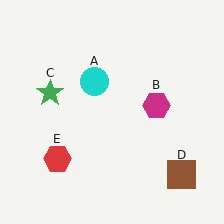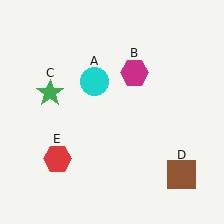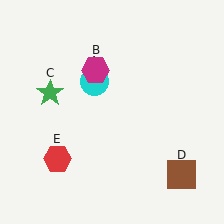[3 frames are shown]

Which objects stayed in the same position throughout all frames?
Cyan circle (object A) and green star (object C) and brown square (object D) and red hexagon (object E) remained stationary.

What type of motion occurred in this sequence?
The magenta hexagon (object B) rotated counterclockwise around the center of the scene.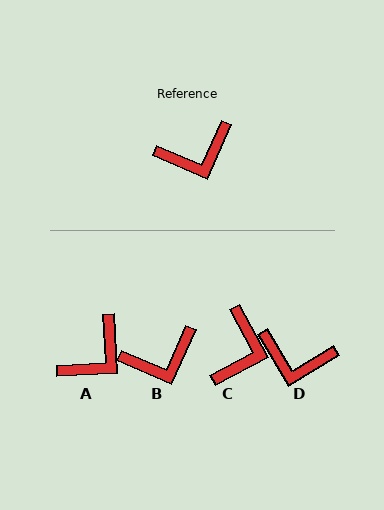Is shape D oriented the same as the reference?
No, it is off by about 35 degrees.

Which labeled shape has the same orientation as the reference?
B.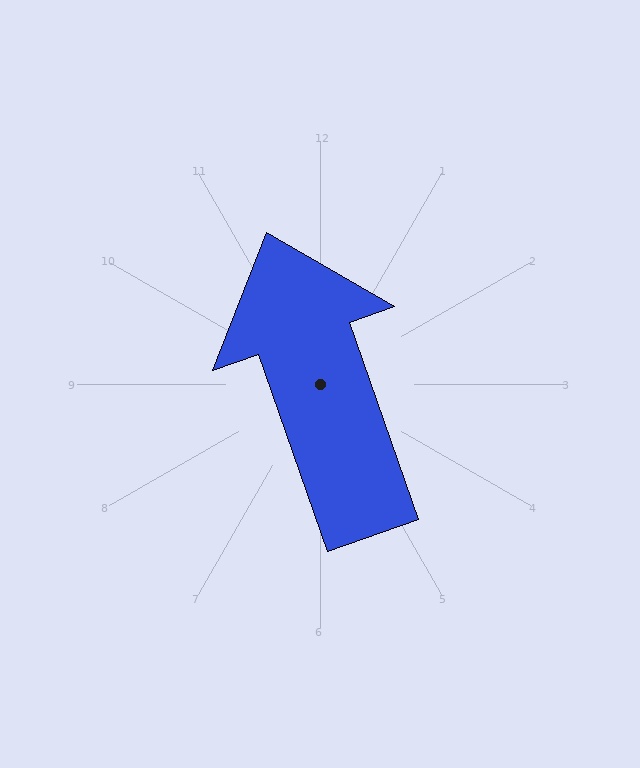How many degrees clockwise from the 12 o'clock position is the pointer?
Approximately 341 degrees.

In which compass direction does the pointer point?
North.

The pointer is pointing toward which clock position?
Roughly 11 o'clock.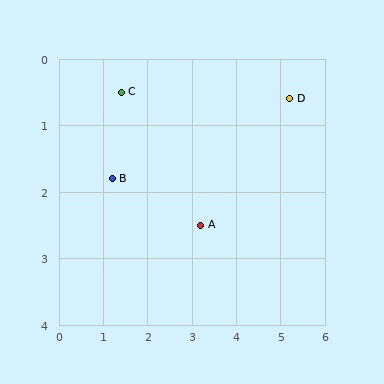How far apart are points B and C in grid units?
Points B and C are about 1.3 grid units apart.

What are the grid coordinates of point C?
Point C is at approximately (1.4, 0.5).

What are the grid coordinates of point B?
Point B is at approximately (1.2, 1.8).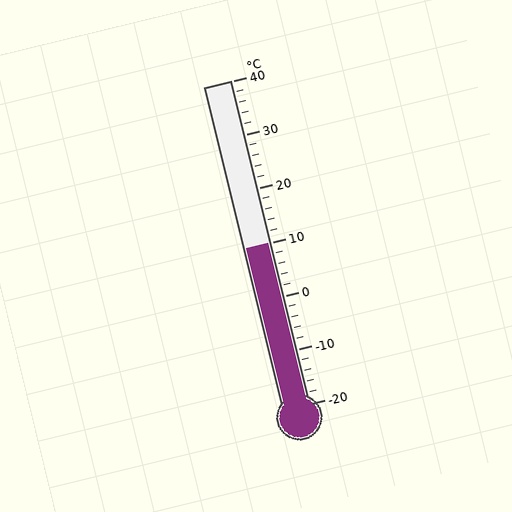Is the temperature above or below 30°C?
The temperature is below 30°C.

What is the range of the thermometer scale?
The thermometer scale ranges from -20°C to 40°C.